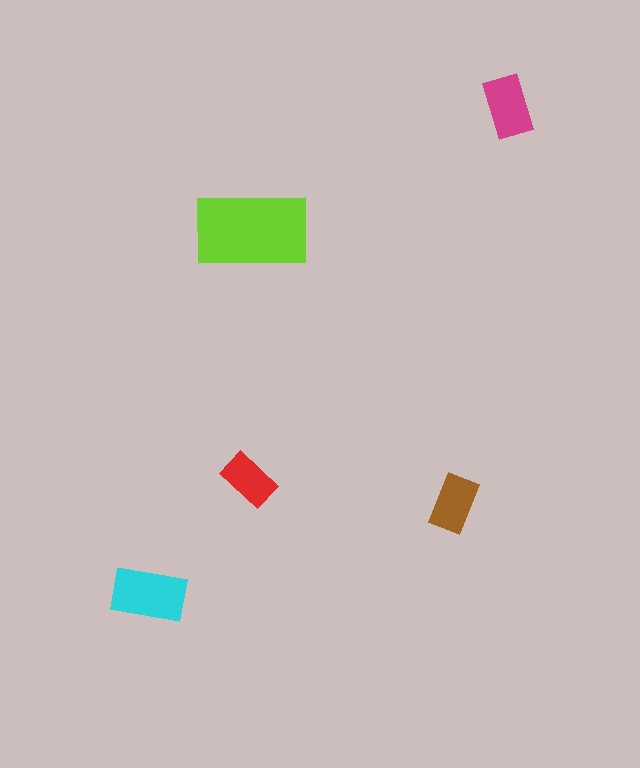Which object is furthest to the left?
The cyan rectangle is leftmost.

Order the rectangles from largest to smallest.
the lime one, the cyan one, the magenta one, the brown one, the red one.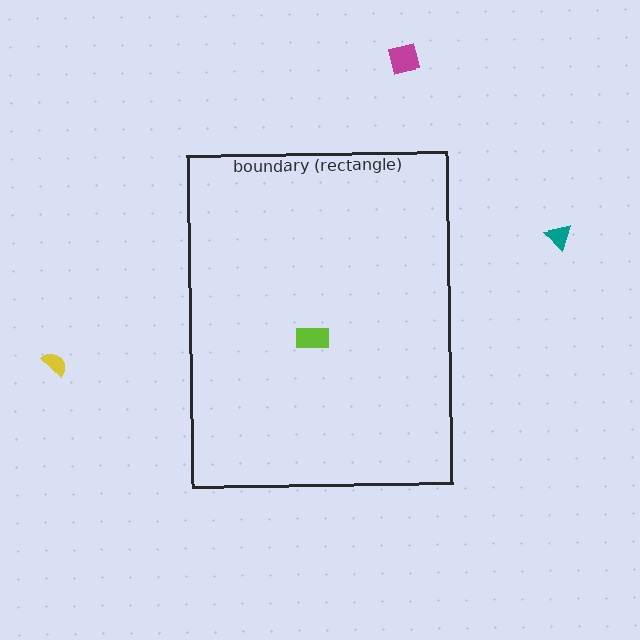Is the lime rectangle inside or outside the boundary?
Inside.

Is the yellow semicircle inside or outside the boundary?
Outside.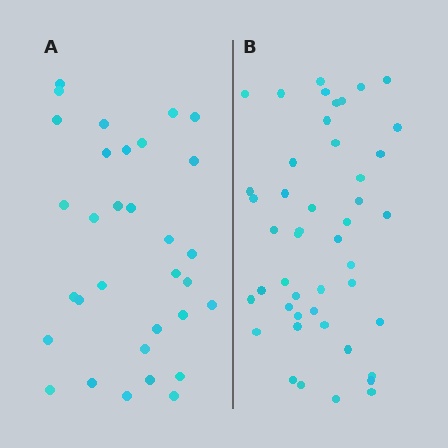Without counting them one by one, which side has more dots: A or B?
Region B (the right region) has more dots.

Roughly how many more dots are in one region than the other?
Region B has approximately 15 more dots than region A.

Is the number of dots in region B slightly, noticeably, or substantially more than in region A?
Region B has noticeably more, but not dramatically so. The ratio is roughly 1.4 to 1.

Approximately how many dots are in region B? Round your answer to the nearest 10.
About 50 dots. (The exact count is 46, which rounds to 50.)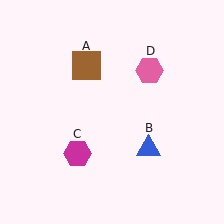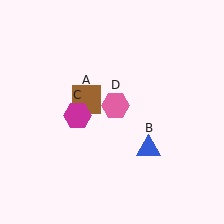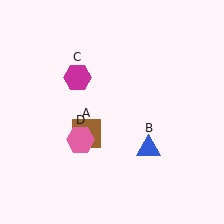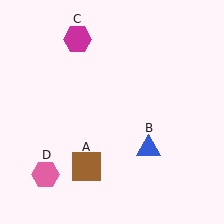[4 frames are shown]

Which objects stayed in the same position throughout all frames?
Blue triangle (object B) remained stationary.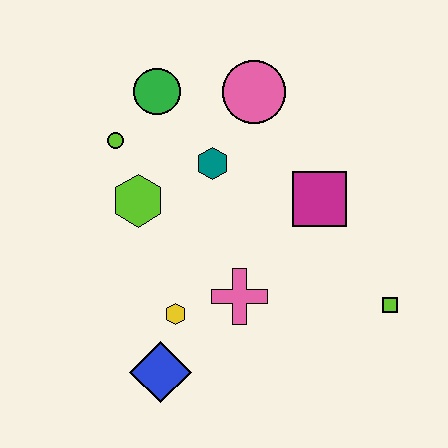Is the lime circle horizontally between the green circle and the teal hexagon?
No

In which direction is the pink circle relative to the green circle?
The pink circle is to the right of the green circle.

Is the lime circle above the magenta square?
Yes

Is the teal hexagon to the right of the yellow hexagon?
Yes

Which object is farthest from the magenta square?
The blue diamond is farthest from the magenta square.